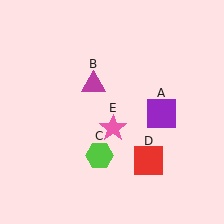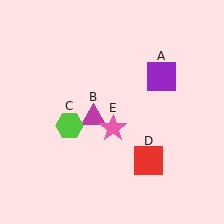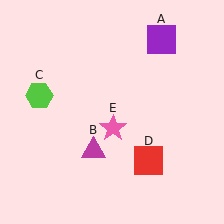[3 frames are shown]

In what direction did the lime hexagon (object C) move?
The lime hexagon (object C) moved up and to the left.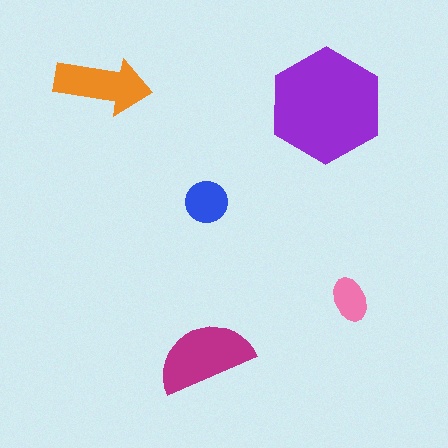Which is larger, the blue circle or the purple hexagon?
The purple hexagon.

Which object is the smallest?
The pink ellipse.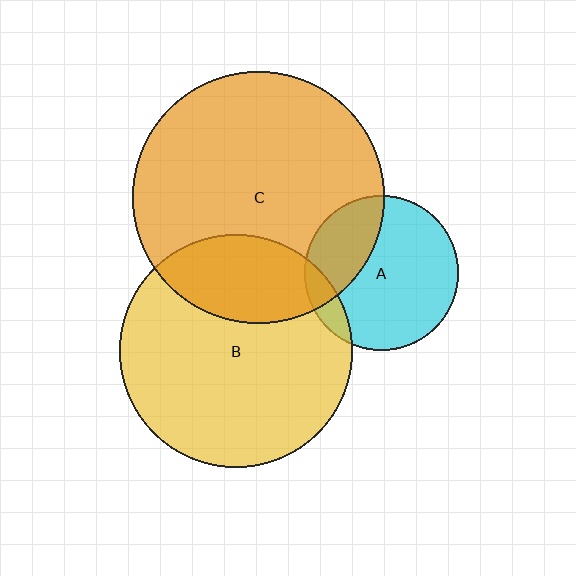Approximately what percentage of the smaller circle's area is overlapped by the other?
Approximately 25%.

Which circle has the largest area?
Circle C (orange).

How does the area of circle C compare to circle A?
Approximately 2.7 times.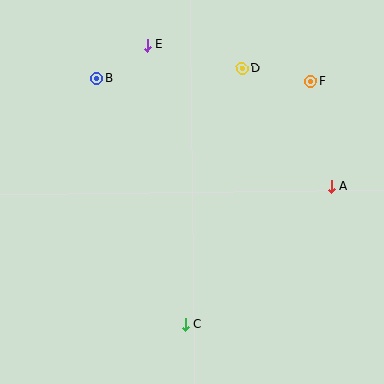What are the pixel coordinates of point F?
Point F is at (310, 81).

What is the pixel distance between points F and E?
The distance between F and E is 167 pixels.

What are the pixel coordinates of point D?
Point D is at (242, 68).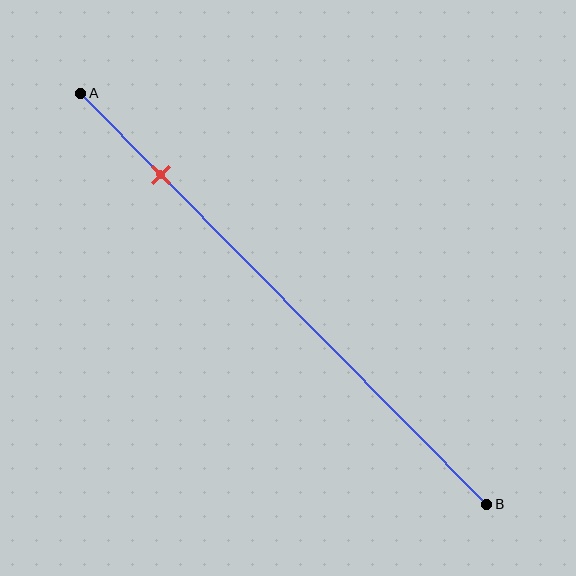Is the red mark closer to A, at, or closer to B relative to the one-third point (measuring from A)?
The red mark is closer to point A than the one-third point of segment AB.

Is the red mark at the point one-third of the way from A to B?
No, the mark is at about 20% from A, not at the 33% one-third point.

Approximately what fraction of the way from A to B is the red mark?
The red mark is approximately 20% of the way from A to B.